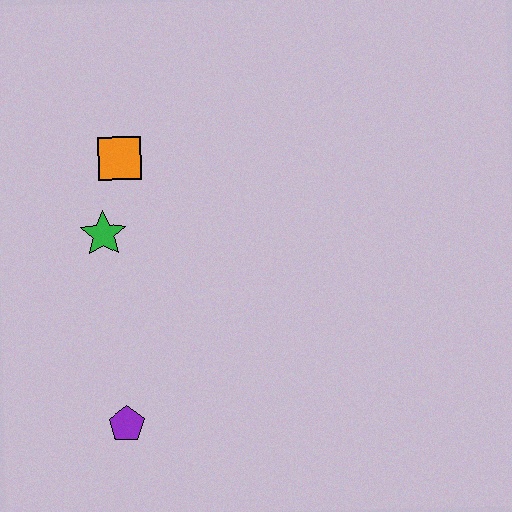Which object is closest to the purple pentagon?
The green star is closest to the purple pentagon.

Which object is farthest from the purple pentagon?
The orange square is farthest from the purple pentagon.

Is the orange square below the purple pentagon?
No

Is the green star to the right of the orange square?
No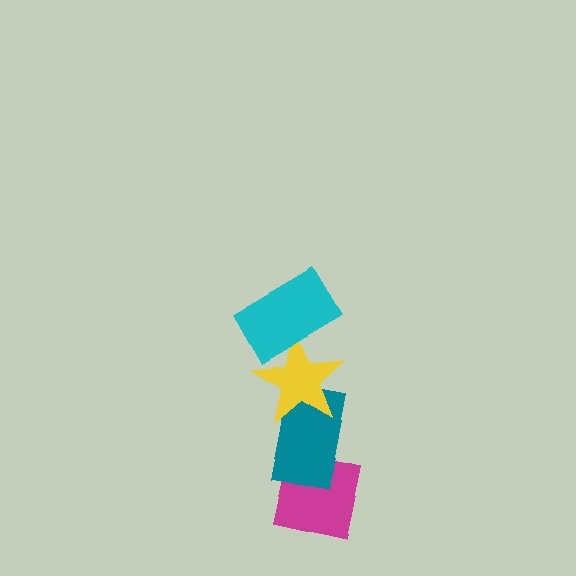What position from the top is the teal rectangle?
The teal rectangle is 3rd from the top.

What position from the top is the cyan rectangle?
The cyan rectangle is 1st from the top.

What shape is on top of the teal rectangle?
The yellow star is on top of the teal rectangle.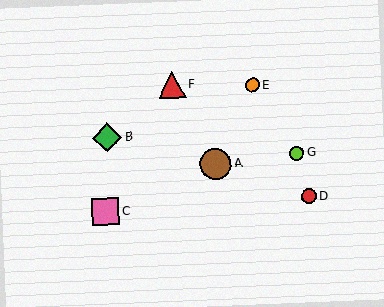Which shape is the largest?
The brown circle (labeled A) is the largest.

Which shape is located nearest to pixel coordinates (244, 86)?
The orange circle (labeled E) at (253, 85) is nearest to that location.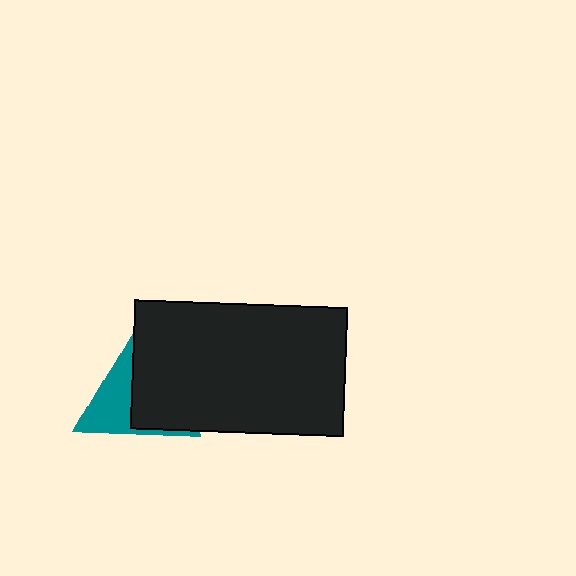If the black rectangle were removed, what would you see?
You would see the complete teal triangle.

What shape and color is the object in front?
The object in front is a black rectangle.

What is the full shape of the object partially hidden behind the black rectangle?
The partially hidden object is a teal triangle.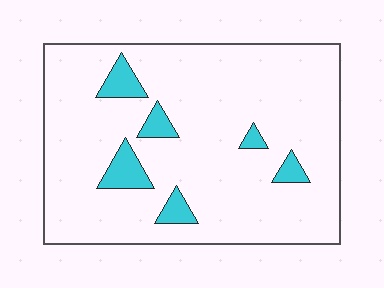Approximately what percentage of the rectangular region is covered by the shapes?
Approximately 10%.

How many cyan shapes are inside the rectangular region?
6.